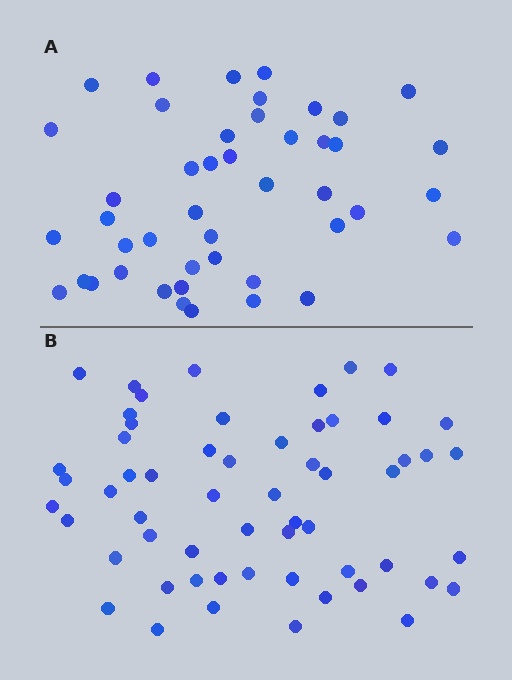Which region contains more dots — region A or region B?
Region B (the bottom region) has more dots.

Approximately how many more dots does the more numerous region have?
Region B has approximately 15 more dots than region A.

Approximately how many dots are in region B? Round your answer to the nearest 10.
About 60 dots. (The exact count is 58, which rounds to 60.)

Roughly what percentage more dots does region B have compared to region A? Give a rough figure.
About 30% more.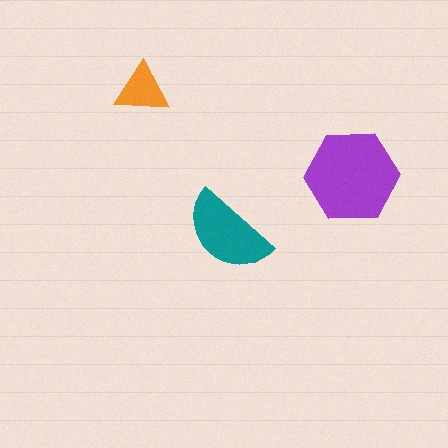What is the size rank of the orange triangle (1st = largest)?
3rd.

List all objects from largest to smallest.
The purple hexagon, the teal semicircle, the orange triangle.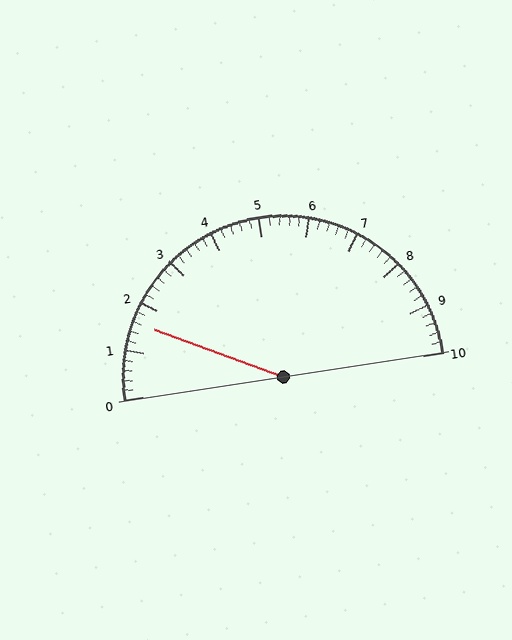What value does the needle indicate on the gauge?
The needle indicates approximately 1.6.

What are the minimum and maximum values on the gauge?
The gauge ranges from 0 to 10.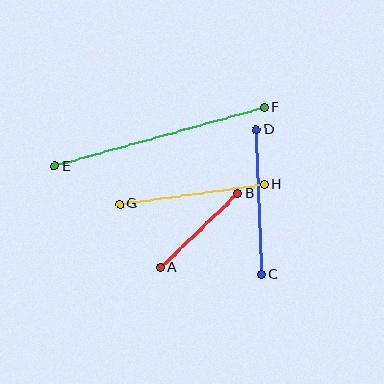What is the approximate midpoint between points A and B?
The midpoint is at approximately (199, 231) pixels.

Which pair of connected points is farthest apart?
Points E and F are farthest apart.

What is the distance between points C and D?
The distance is approximately 145 pixels.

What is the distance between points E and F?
The distance is approximately 217 pixels.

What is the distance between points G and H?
The distance is approximately 146 pixels.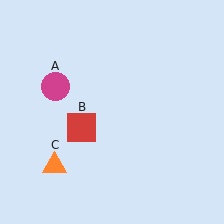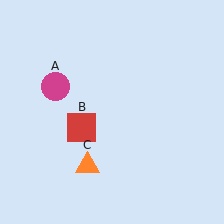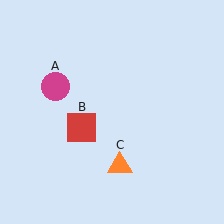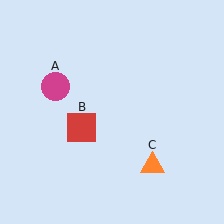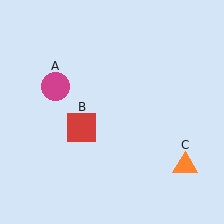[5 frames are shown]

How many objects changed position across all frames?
1 object changed position: orange triangle (object C).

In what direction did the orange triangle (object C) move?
The orange triangle (object C) moved right.